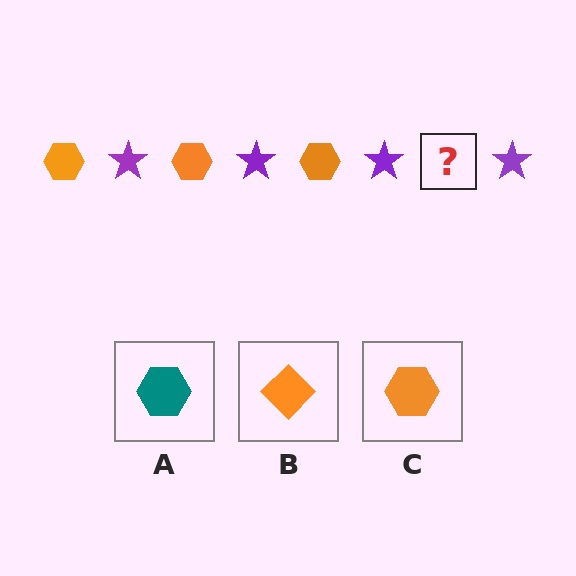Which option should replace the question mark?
Option C.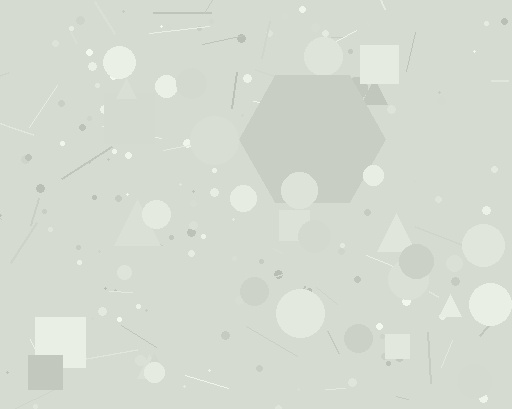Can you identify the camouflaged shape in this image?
The camouflaged shape is a hexagon.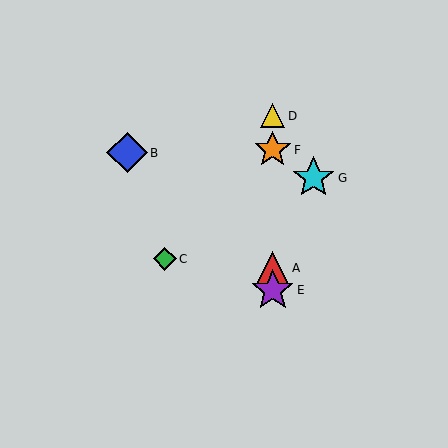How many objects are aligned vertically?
4 objects (A, D, E, F) are aligned vertically.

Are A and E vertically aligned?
Yes, both are at x≈273.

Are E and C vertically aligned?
No, E is at x≈273 and C is at x≈165.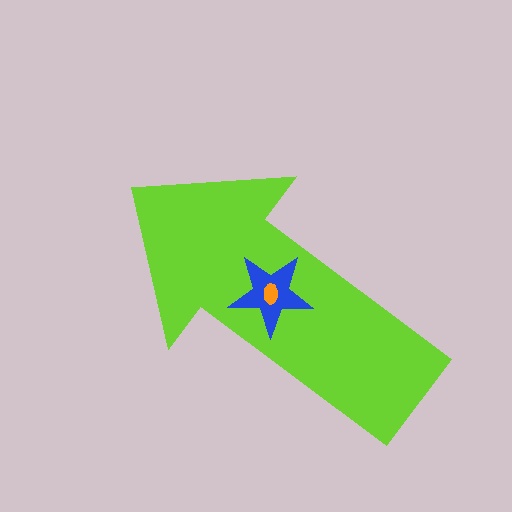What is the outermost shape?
The lime arrow.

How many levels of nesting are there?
3.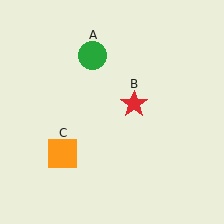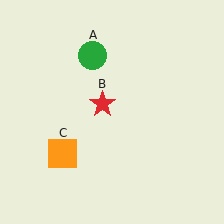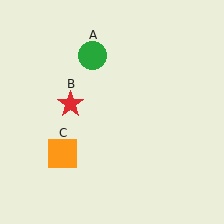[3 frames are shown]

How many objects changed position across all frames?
1 object changed position: red star (object B).